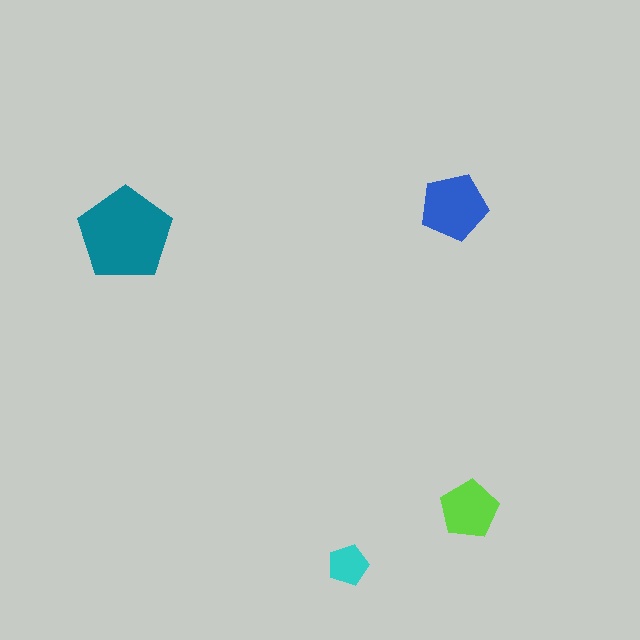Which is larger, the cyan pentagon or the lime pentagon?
The lime one.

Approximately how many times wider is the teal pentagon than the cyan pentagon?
About 2.5 times wider.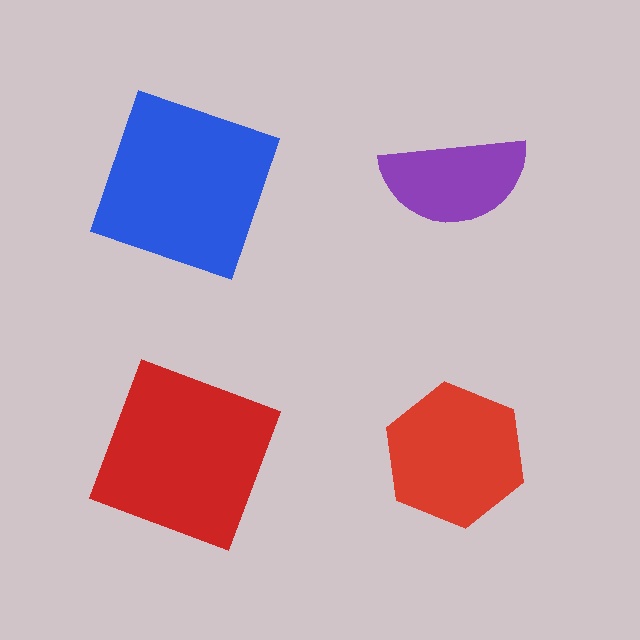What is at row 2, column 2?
A red hexagon.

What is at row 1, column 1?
A blue square.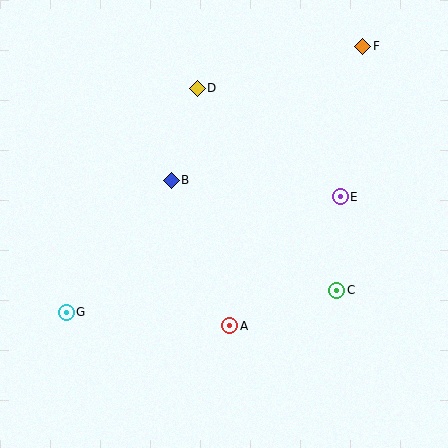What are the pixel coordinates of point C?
Point C is at (337, 290).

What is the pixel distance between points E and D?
The distance between E and D is 179 pixels.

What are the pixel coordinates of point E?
Point E is at (340, 197).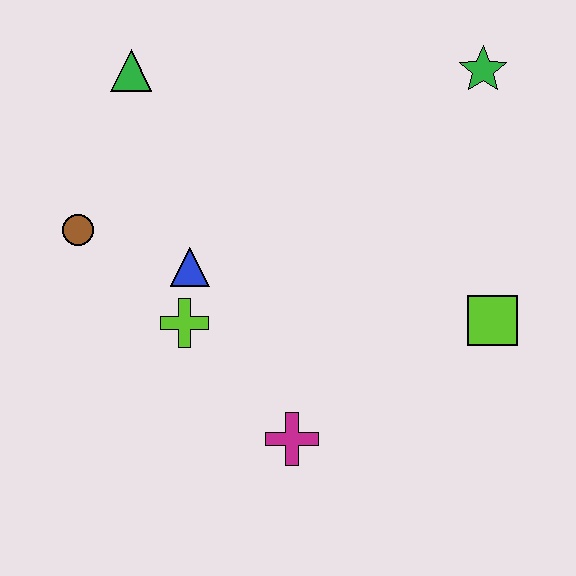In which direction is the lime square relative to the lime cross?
The lime square is to the right of the lime cross.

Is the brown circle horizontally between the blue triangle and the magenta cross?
No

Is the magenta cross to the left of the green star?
Yes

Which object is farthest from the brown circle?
The green star is farthest from the brown circle.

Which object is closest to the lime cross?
The blue triangle is closest to the lime cross.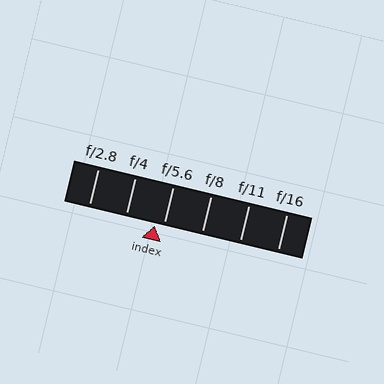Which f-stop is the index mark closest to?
The index mark is closest to f/5.6.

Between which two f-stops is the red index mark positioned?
The index mark is between f/4 and f/5.6.